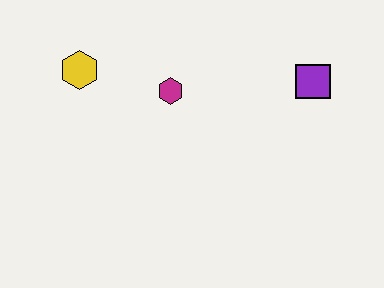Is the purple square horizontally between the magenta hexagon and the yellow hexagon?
No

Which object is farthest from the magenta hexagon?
The purple square is farthest from the magenta hexagon.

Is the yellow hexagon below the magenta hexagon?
No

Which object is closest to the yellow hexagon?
The magenta hexagon is closest to the yellow hexagon.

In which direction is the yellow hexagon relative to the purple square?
The yellow hexagon is to the left of the purple square.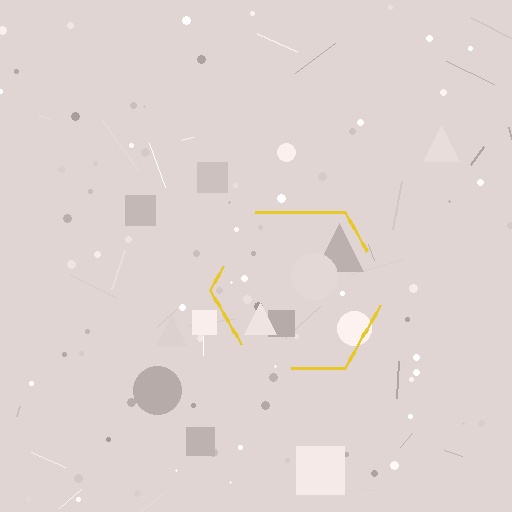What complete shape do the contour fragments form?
The contour fragments form a hexagon.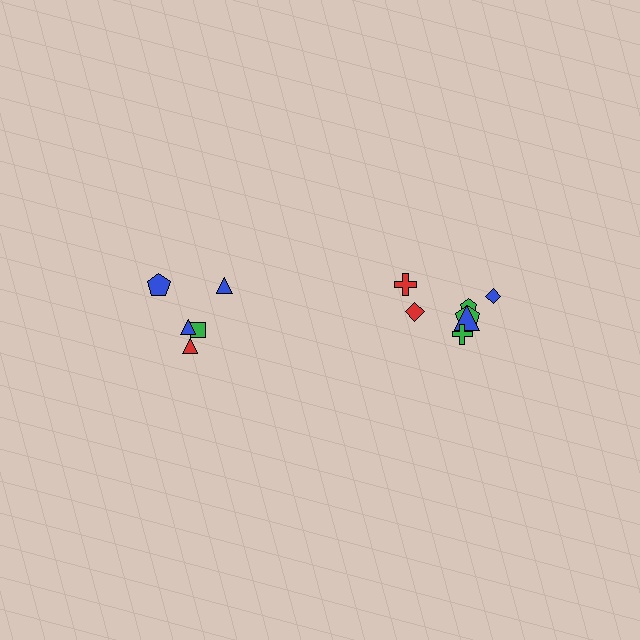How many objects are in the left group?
There are 5 objects.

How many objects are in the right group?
There are 7 objects.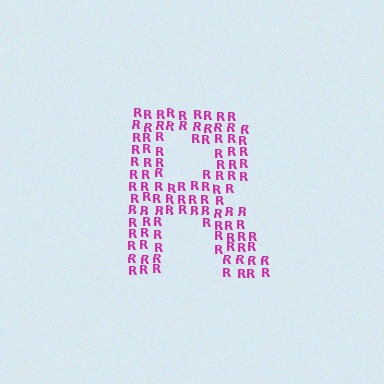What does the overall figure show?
The overall figure shows the letter R.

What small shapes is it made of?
It is made of small letter R's.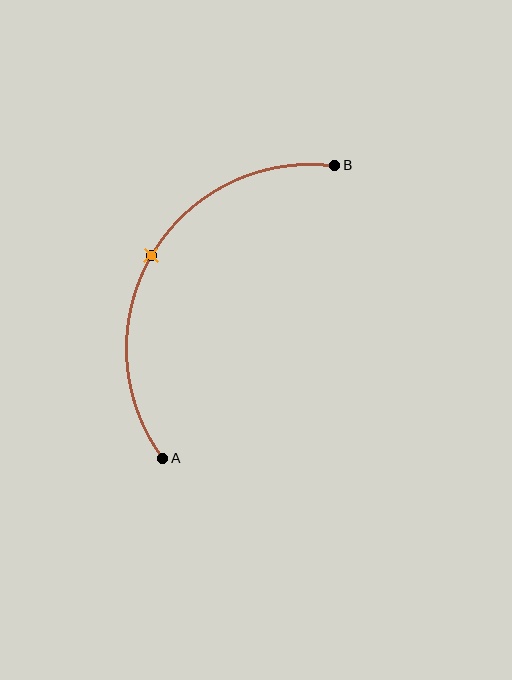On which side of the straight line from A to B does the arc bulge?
The arc bulges to the left of the straight line connecting A and B.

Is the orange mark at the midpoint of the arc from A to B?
Yes. The orange mark lies on the arc at equal arc-length from both A and B — it is the arc midpoint.